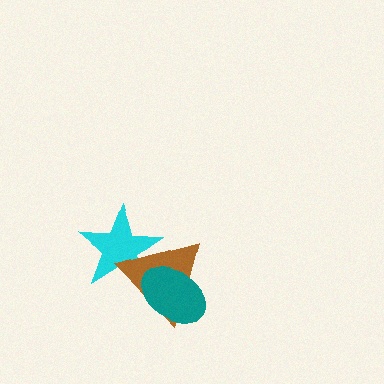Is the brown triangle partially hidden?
Yes, it is partially covered by another shape.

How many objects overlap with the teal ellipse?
2 objects overlap with the teal ellipse.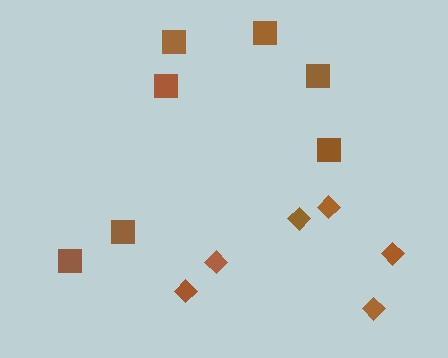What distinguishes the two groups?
There are 2 groups: one group of diamonds (6) and one group of squares (7).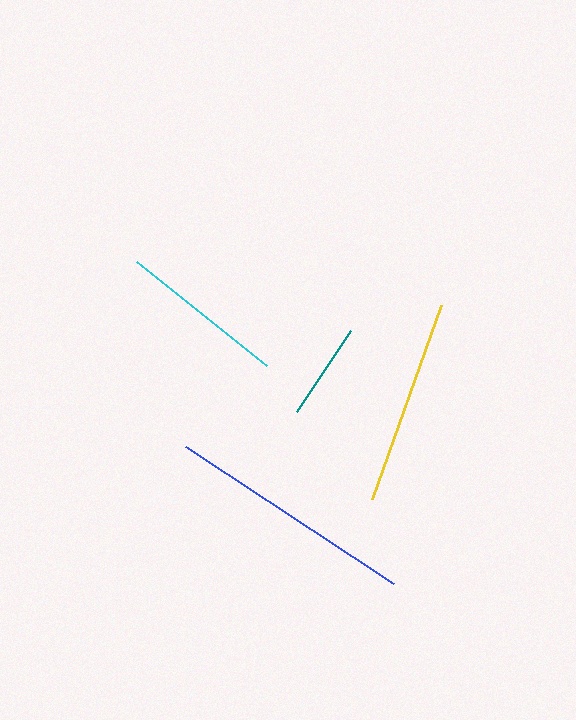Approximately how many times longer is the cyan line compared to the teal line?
The cyan line is approximately 1.7 times the length of the teal line.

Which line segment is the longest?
The blue line is the longest at approximately 249 pixels.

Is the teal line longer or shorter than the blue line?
The blue line is longer than the teal line.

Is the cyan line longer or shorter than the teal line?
The cyan line is longer than the teal line.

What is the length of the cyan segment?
The cyan segment is approximately 166 pixels long.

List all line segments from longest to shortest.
From longest to shortest: blue, yellow, cyan, teal.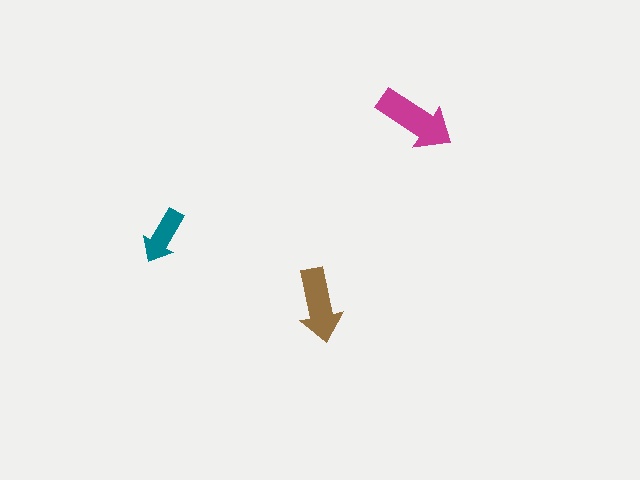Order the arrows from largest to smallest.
the magenta one, the brown one, the teal one.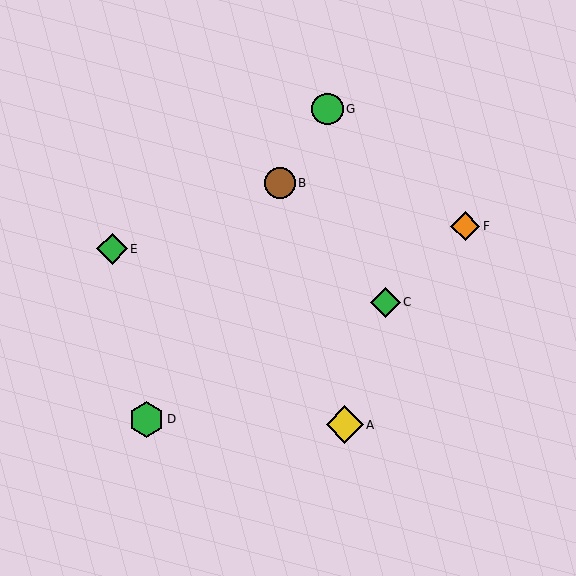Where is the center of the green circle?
The center of the green circle is at (327, 109).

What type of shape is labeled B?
Shape B is a brown circle.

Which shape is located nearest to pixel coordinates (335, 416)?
The yellow diamond (labeled A) at (345, 425) is nearest to that location.